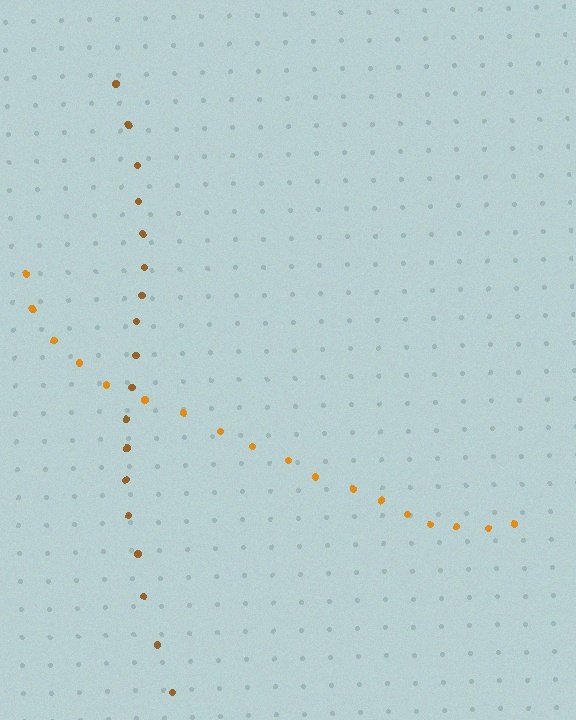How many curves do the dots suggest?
There are 2 distinct paths.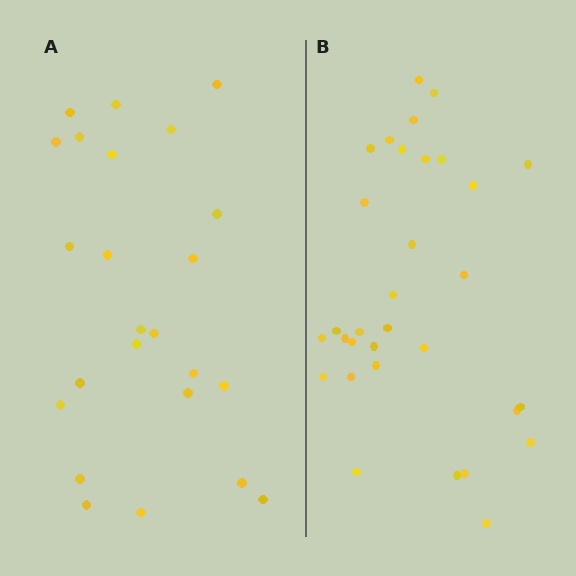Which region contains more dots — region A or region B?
Region B (the right region) has more dots.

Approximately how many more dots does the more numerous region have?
Region B has roughly 8 or so more dots than region A.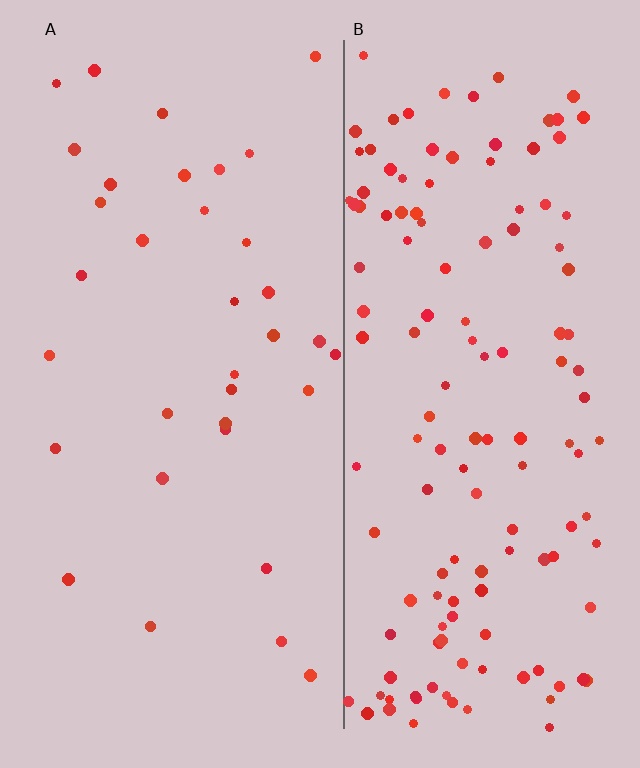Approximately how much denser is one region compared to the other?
Approximately 4.0× — region B over region A.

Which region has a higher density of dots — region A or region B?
B (the right).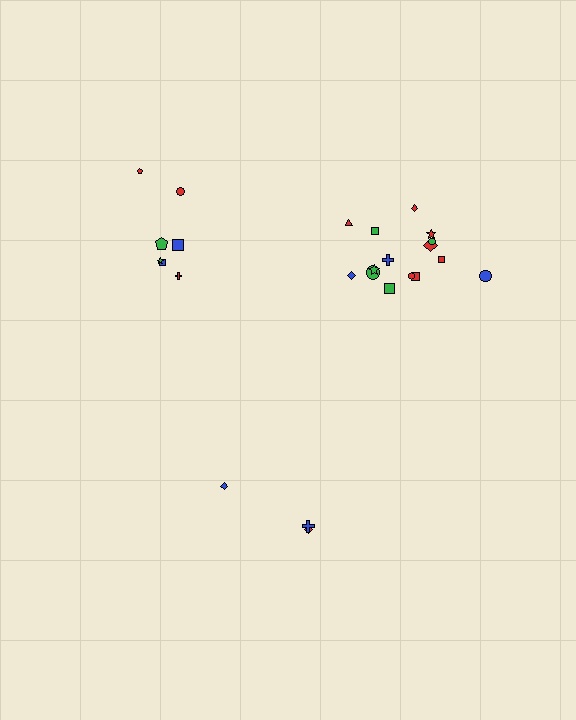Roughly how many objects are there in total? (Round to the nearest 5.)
Roughly 25 objects in total.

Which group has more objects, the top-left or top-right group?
The top-right group.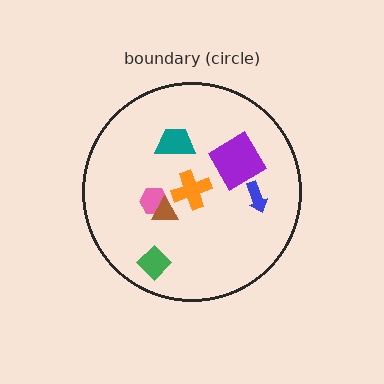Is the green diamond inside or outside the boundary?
Inside.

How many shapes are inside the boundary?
7 inside, 0 outside.